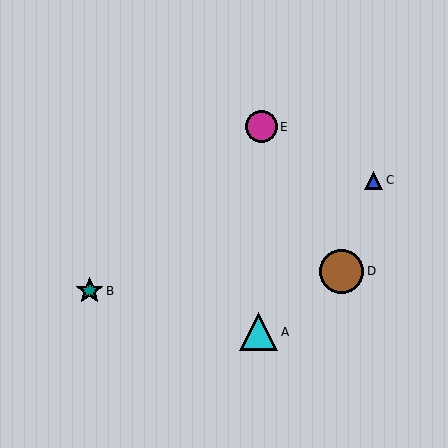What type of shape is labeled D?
Shape D is a brown circle.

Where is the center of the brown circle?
The center of the brown circle is at (342, 271).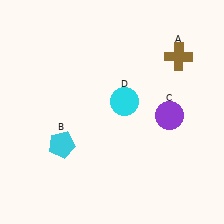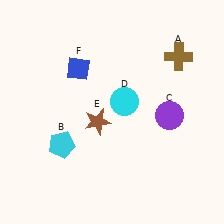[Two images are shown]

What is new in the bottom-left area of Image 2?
A brown star (E) was added in the bottom-left area of Image 2.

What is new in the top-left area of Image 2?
A blue diamond (F) was added in the top-left area of Image 2.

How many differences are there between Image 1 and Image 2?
There are 2 differences between the two images.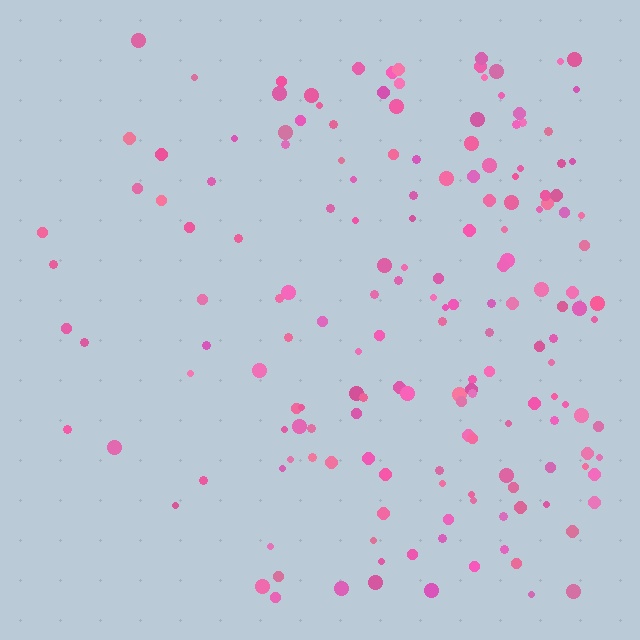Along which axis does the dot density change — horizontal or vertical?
Horizontal.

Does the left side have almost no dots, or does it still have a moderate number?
Still a moderate number, just noticeably fewer than the right.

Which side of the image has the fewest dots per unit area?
The left.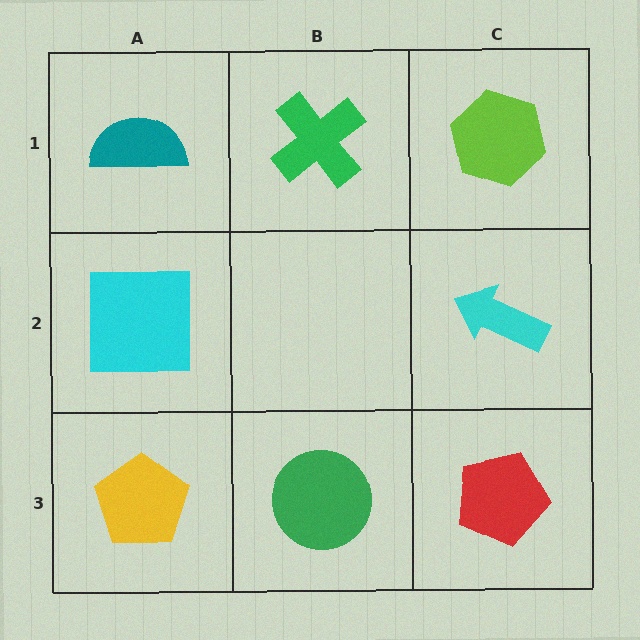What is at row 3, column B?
A green circle.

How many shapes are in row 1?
3 shapes.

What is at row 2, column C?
A cyan arrow.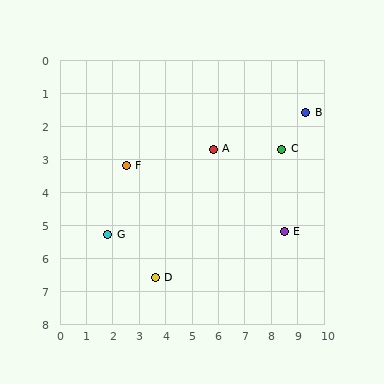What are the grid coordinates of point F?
Point F is at approximately (2.5, 3.2).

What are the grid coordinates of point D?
Point D is at approximately (3.6, 6.6).